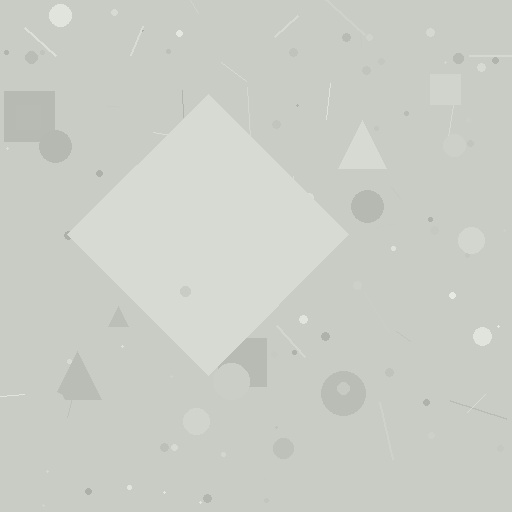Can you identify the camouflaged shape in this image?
The camouflaged shape is a diamond.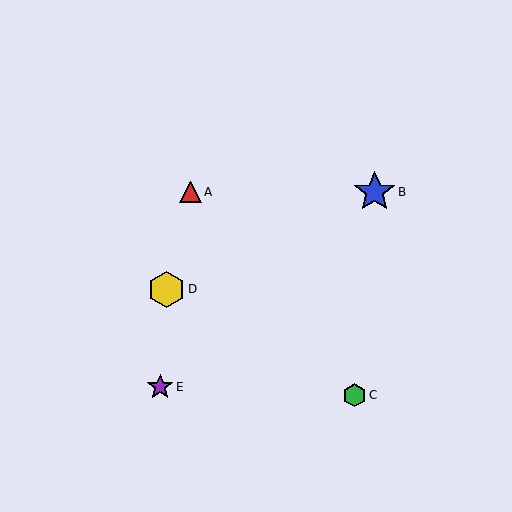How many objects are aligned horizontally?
2 objects (A, B) are aligned horizontally.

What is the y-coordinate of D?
Object D is at y≈289.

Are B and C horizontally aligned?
No, B is at y≈192 and C is at y≈395.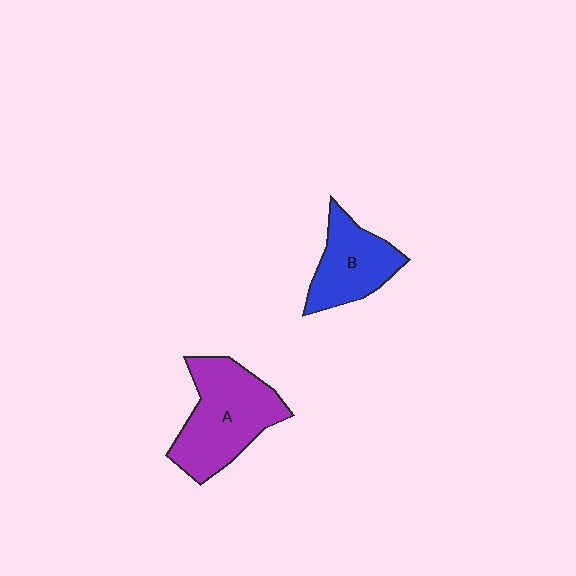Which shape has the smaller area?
Shape B (blue).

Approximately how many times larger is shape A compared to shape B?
Approximately 1.5 times.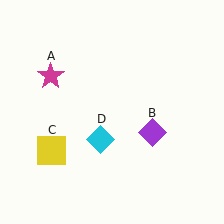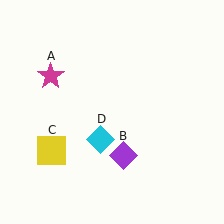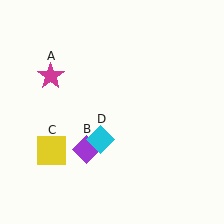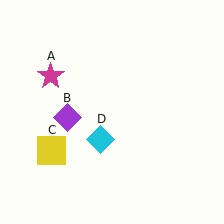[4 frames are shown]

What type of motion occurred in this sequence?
The purple diamond (object B) rotated clockwise around the center of the scene.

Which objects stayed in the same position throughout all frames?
Magenta star (object A) and yellow square (object C) and cyan diamond (object D) remained stationary.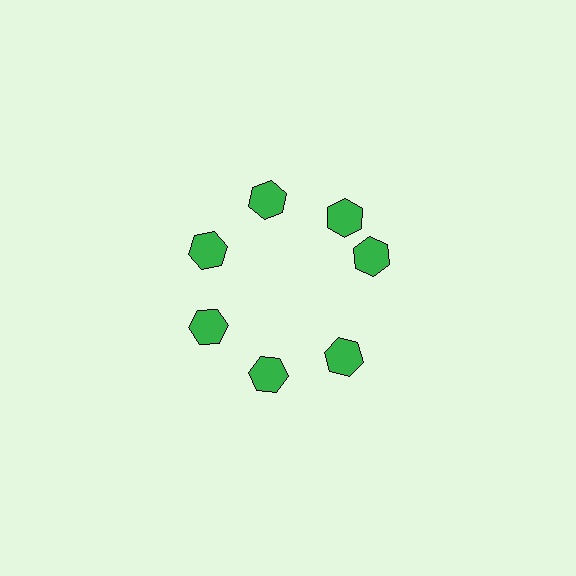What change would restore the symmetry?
The symmetry would be restored by rotating it back into even spacing with its neighbors so that all 7 hexagons sit at equal angles and equal distance from the center.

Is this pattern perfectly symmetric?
No. The 7 green hexagons are arranged in a ring, but one element near the 3 o'clock position is rotated out of alignment along the ring, breaking the 7-fold rotational symmetry.